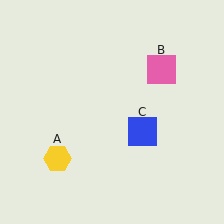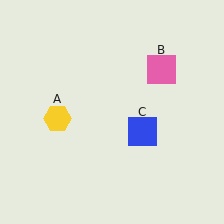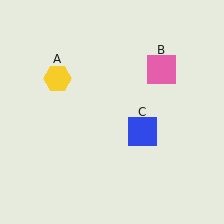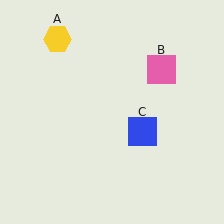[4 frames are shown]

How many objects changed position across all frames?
1 object changed position: yellow hexagon (object A).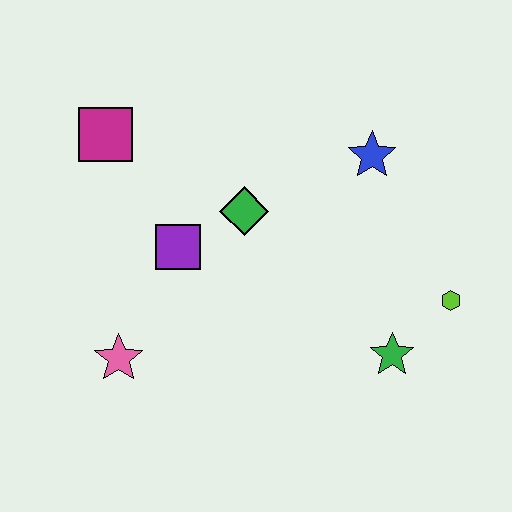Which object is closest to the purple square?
The green diamond is closest to the purple square.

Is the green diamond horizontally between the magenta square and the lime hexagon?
Yes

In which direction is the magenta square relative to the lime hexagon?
The magenta square is to the left of the lime hexagon.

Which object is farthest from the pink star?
The lime hexagon is farthest from the pink star.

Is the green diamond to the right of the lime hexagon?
No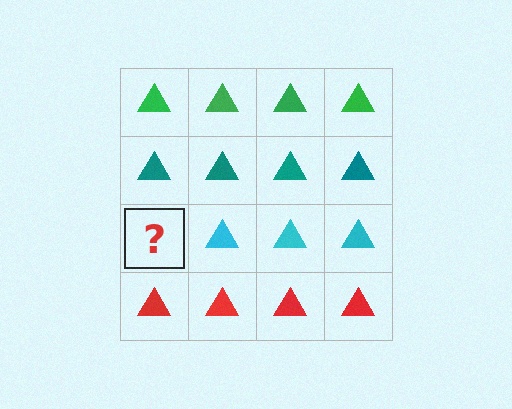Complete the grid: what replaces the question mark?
The question mark should be replaced with a cyan triangle.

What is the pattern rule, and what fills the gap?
The rule is that each row has a consistent color. The gap should be filled with a cyan triangle.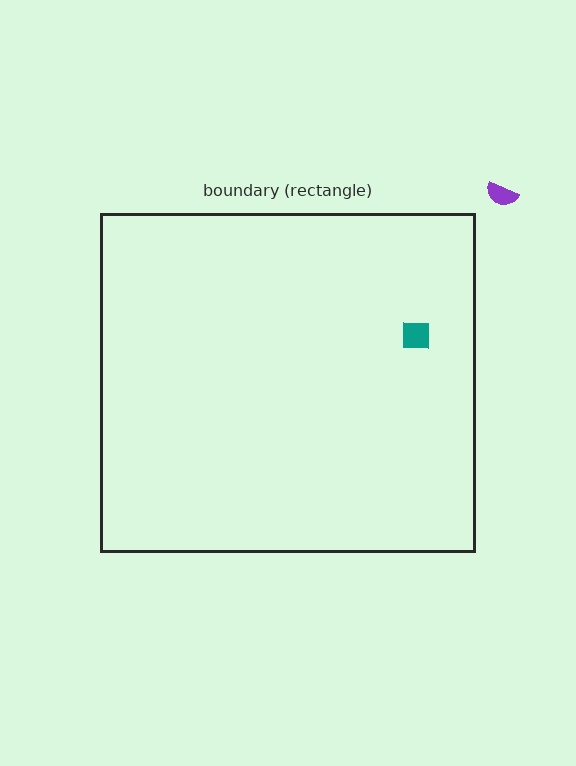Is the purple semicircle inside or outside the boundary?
Outside.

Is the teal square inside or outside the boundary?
Inside.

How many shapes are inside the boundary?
1 inside, 1 outside.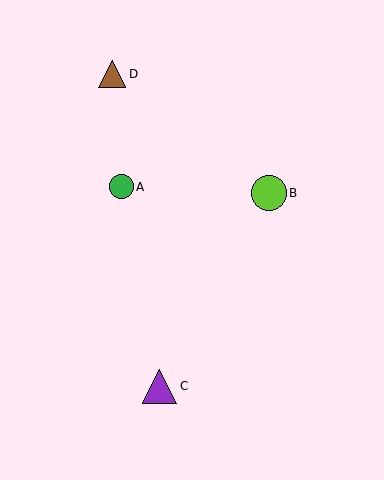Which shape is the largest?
The lime circle (labeled B) is the largest.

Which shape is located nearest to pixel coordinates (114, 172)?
The green circle (labeled A) at (121, 187) is nearest to that location.